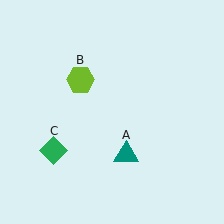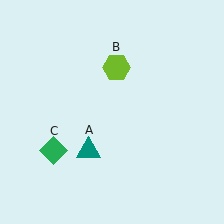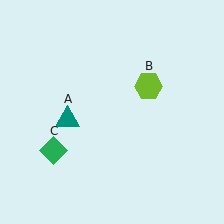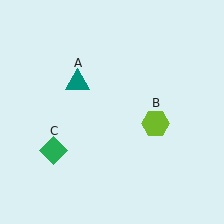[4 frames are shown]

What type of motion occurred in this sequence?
The teal triangle (object A), lime hexagon (object B) rotated clockwise around the center of the scene.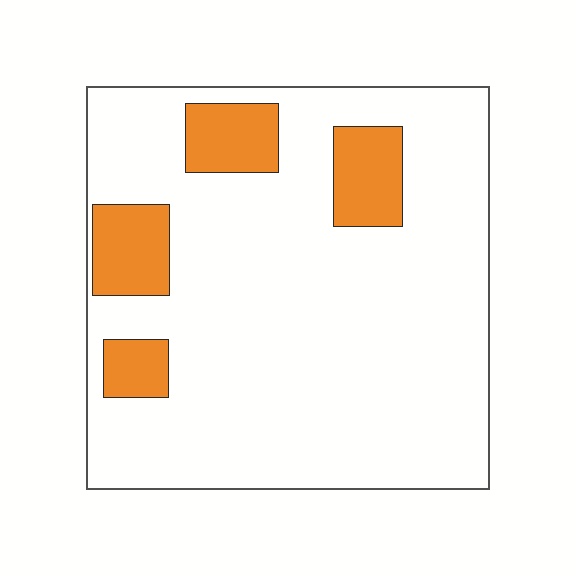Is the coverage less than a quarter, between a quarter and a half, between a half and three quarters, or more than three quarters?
Less than a quarter.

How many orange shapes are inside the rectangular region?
4.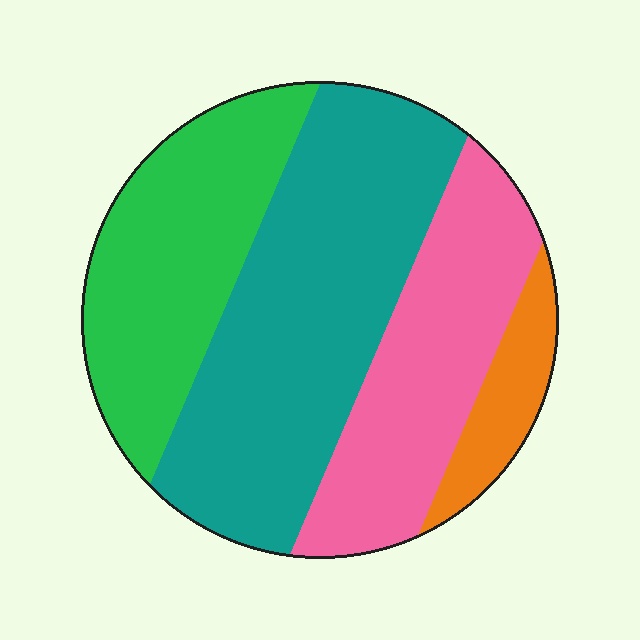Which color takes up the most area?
Teal, at roughly 40%.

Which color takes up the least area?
Orange, at roughly 10%.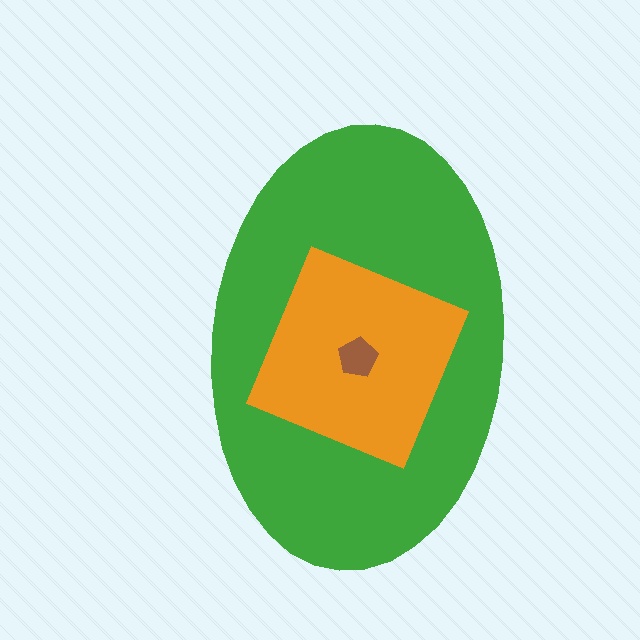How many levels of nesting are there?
3.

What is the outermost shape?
The green ellipse.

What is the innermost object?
The brown pentagon.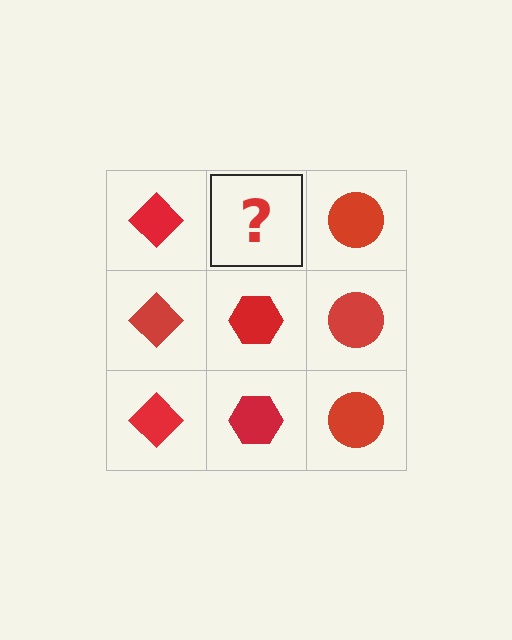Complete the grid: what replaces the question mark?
The question mark should be replaced with a red hexagon.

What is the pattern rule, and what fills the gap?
The rule is that each column has a consistent shape. The gap should be filled with a red hexagon.